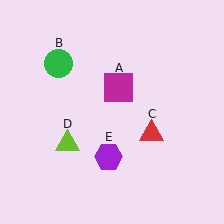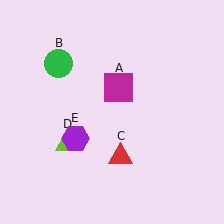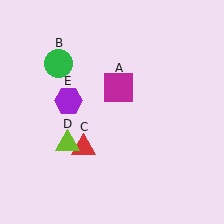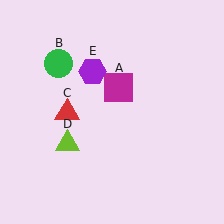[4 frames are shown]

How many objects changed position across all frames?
2 objects changed position: red triangle (object C), purple hexagon (object E).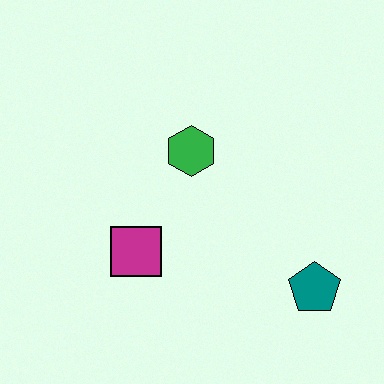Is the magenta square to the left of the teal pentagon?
Yes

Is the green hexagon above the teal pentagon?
Yes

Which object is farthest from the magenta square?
The teal pentagon is farthest from the magenta square.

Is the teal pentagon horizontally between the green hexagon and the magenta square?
No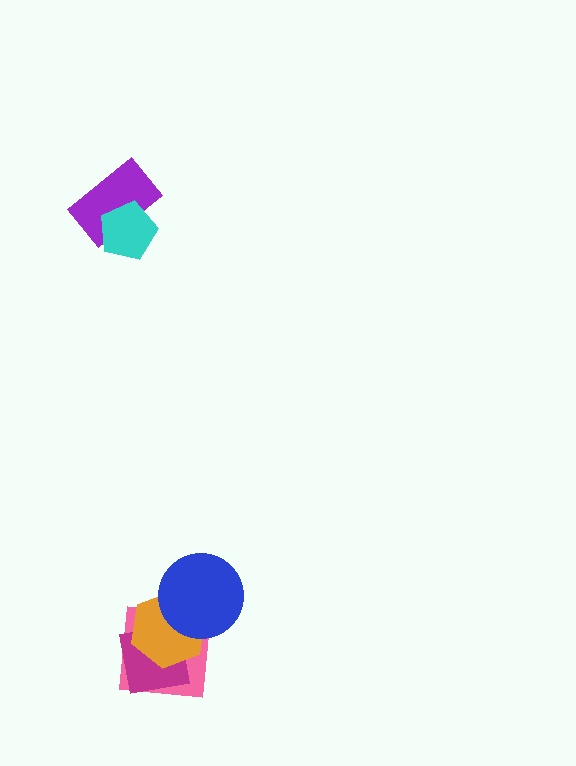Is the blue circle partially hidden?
No, no other shape covers it.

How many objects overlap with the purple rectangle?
1 object overlaps with the purple rectangle.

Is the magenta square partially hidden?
Yes, it is partially covered by another shape.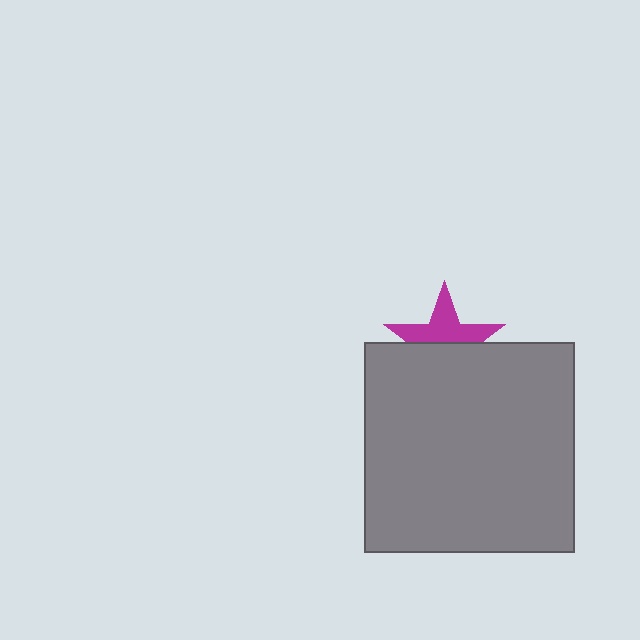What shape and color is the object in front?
The object in front is a gray square.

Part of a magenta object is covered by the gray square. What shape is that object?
It is a star.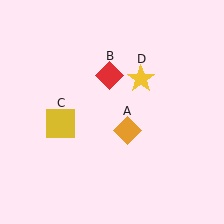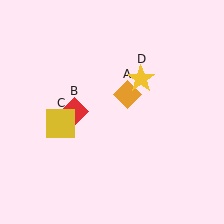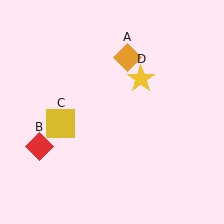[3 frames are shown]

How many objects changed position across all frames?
2 objects changed position: orange diamond (object A), red diamond (object B).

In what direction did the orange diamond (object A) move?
The orange diamond (object A) moved up.